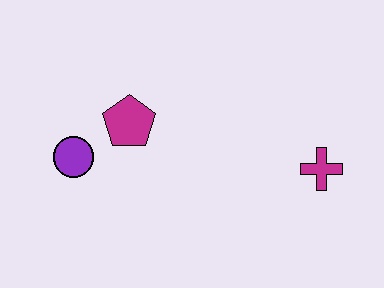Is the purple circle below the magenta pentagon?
Yes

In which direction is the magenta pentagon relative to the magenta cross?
The magenta pentagon is to the left of the magenta cross.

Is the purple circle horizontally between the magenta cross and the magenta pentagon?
No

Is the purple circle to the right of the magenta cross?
No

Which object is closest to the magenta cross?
The magenta pentagon is closest to the magenta cross.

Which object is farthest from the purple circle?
The magenta cross is farthest from the purple circle.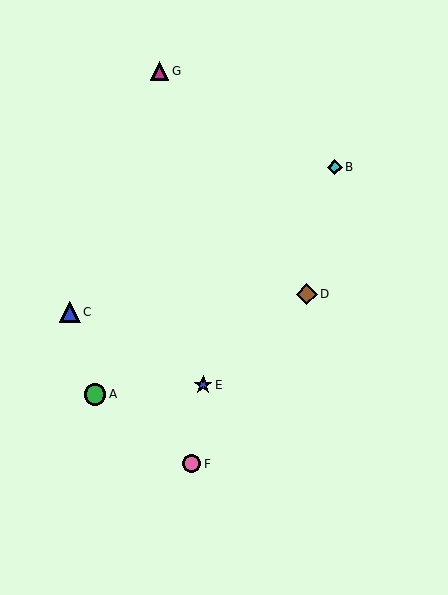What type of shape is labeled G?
Shape G is a magenta triangle.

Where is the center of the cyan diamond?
The center of the cyan diamond is at (335, 167).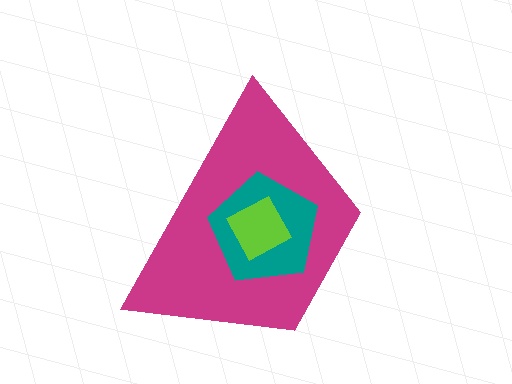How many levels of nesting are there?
3.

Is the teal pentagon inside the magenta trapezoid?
Yes.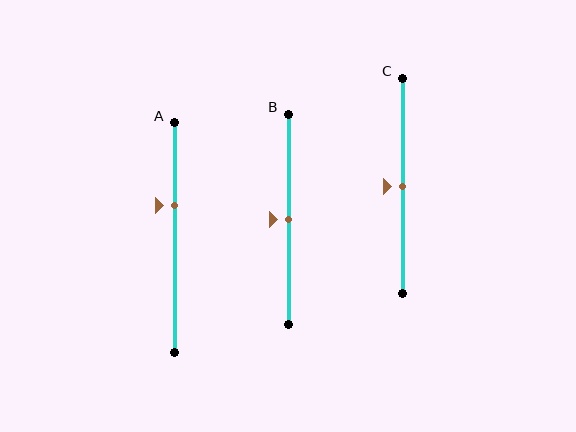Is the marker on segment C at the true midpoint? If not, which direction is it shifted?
Yes, the marker on segment C is at the true midpoint.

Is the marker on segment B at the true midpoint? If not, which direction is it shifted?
Yes, the marker on segment B is at the true midpoint.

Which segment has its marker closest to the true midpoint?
Segment B has its marker closest to the true midpoint.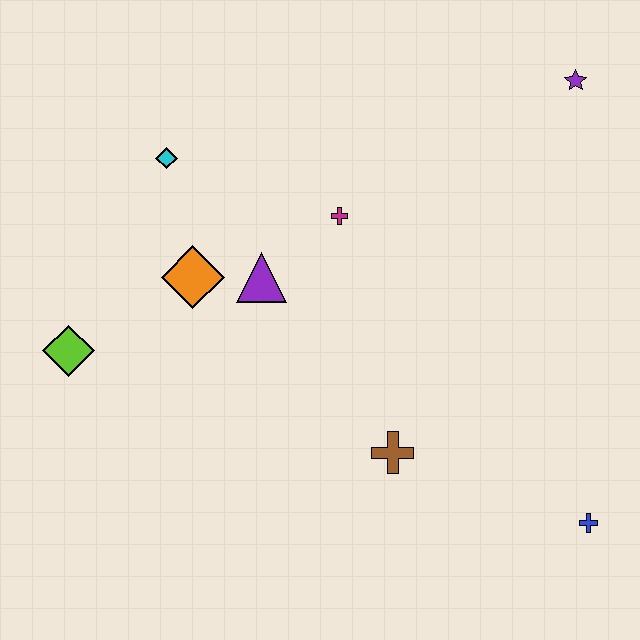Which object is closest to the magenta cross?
The purple triangle is closest to the magenta cross.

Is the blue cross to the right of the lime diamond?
Yes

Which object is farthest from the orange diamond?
The blue cross is farthest from the orange diamond.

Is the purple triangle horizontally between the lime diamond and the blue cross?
Yes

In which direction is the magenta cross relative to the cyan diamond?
The magenta cross is to the right of the cyan diamond.